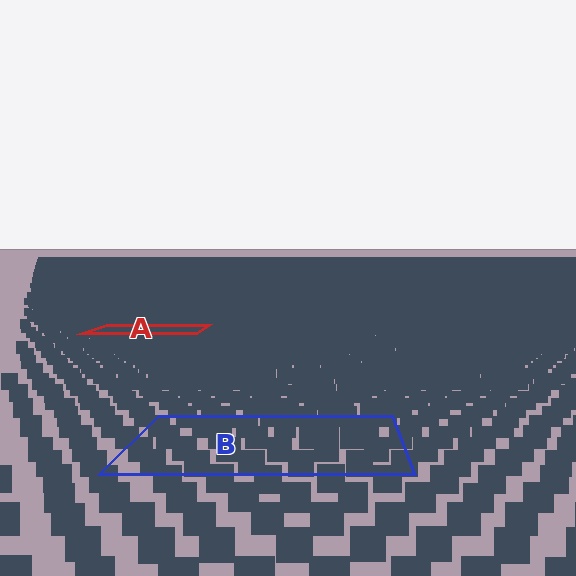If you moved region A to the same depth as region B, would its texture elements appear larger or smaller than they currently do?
They would appear larger. At a closer depth, the same texture elements are projected at a bigger on-screen size.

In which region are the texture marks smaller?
The texture marks are smaller in region A, because it is farther away.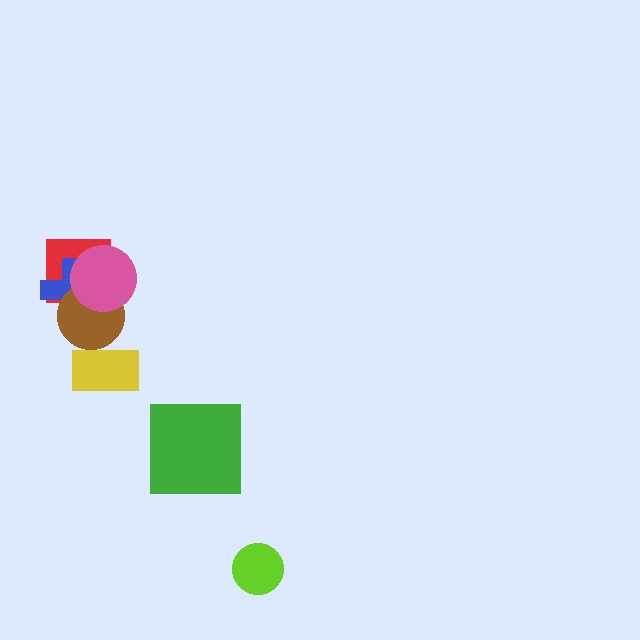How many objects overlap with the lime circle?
0 objects overlap with the lime circle.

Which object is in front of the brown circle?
The pink circle is in front of the brown circle.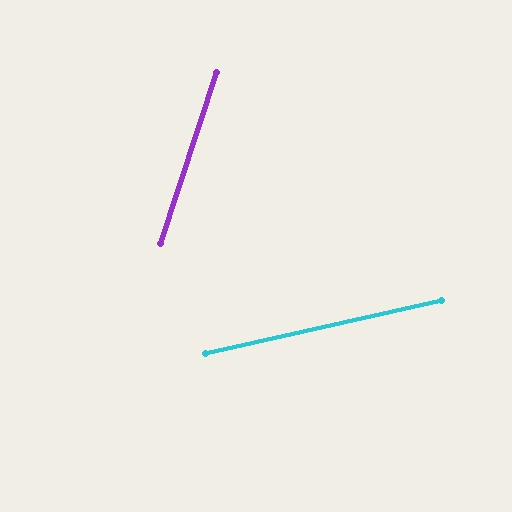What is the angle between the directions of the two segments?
Approximately 60 degrees.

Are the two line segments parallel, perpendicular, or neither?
Neither parallel nor perpendicular — they differ by about 60°.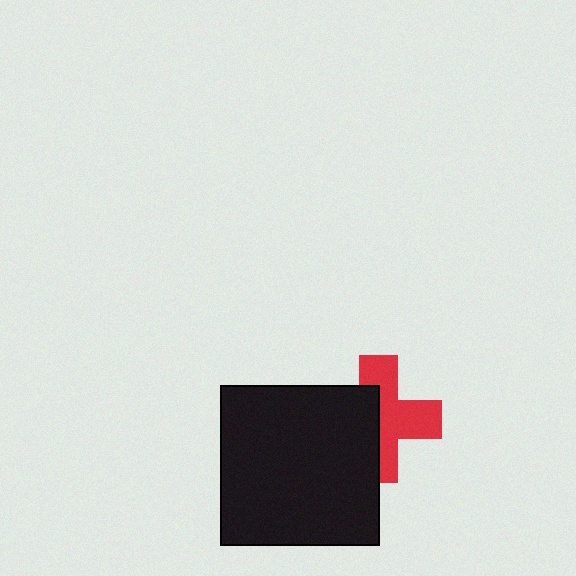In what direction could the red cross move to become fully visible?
The red cross could move right. That would shift it out from behind the black square entirely.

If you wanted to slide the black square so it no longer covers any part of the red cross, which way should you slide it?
Slide it left — that is the most direct way to separate the two shapes.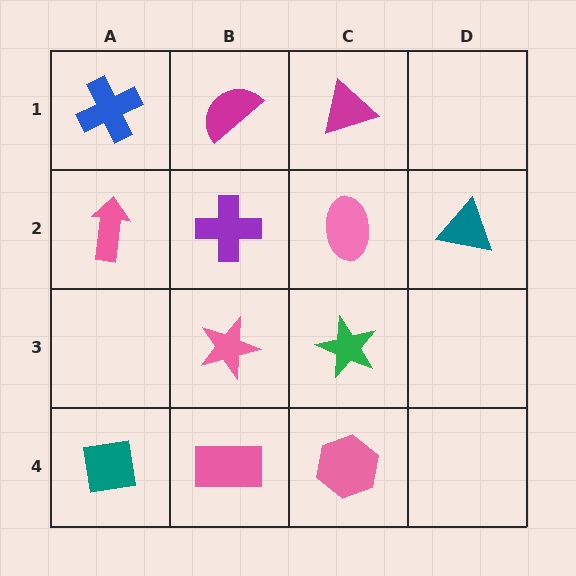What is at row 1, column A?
A blue cross.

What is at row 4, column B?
A pink rectangle.